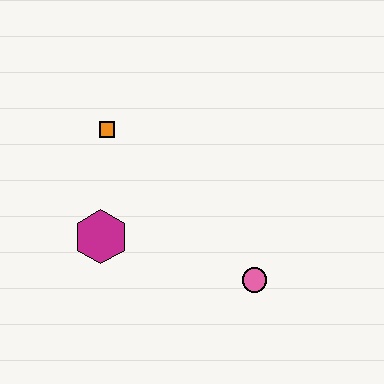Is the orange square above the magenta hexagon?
Yes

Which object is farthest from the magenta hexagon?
The pink circle is farthest from the magenta hexagon.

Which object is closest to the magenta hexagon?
The orange square is closest to the magenta hexagon.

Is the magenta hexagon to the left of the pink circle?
Yes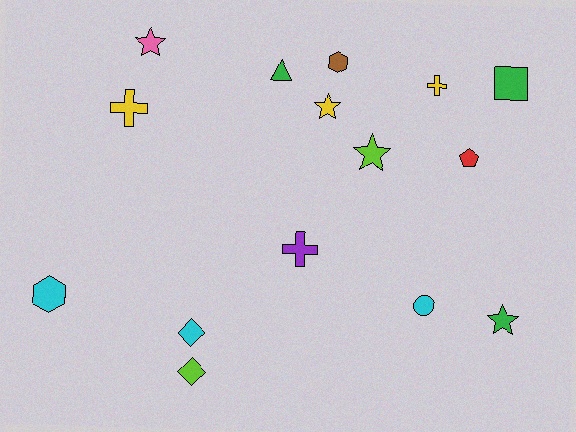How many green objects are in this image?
There are 3 green objects.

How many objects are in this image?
There are 15 objects.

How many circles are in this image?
There is 1 circle.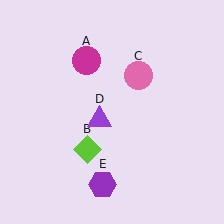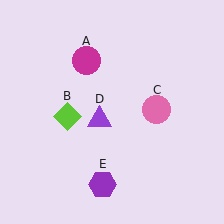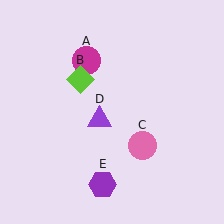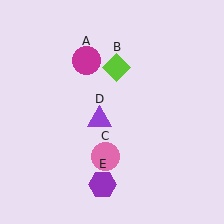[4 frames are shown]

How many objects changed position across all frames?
2 objects changed position: lime diamond (object B), pink circle (object C).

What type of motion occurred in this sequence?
The lime diamond (object B), pink circle (object C) rotated clockwise around the center of the scene.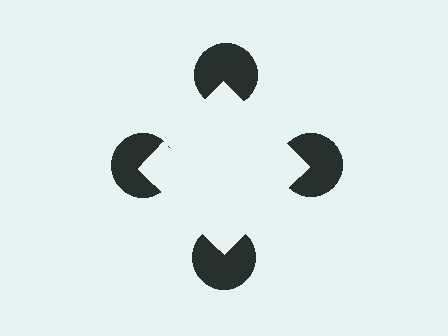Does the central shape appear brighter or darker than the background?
It typically appears slightly brighter than the background, even though no actual brightness change is drawn.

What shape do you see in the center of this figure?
An illusory square — its edges are inferred from the aligned wedge cuts in the pac-man discs, not physically drawn.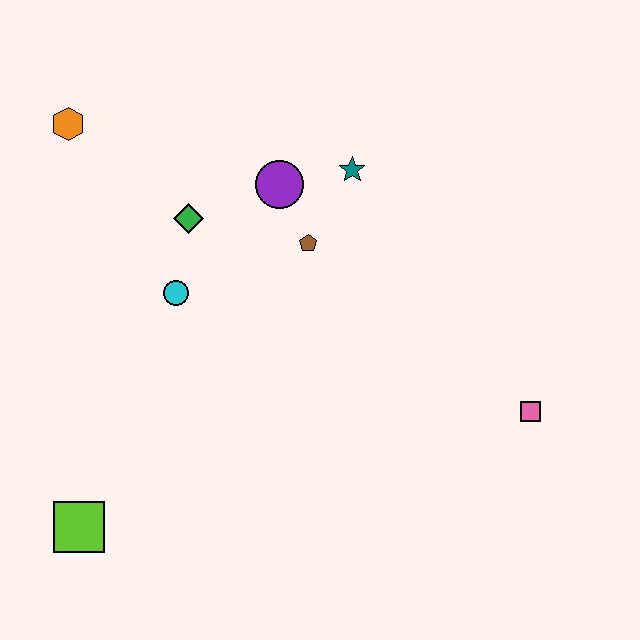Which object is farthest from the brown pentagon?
The lime square is farthest from the brown pentagon.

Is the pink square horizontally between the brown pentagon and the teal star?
No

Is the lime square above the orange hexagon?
No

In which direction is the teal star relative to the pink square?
The teal star is above the pink square.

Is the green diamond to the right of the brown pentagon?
No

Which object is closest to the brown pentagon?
The purple circle is closest to the brown pentagon.